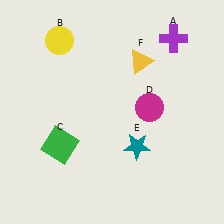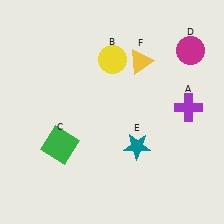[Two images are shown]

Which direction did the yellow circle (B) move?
The yellow circle (B) moved right.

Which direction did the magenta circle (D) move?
The magenta circle (D) moved up.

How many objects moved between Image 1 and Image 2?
3 objects moved between the two images.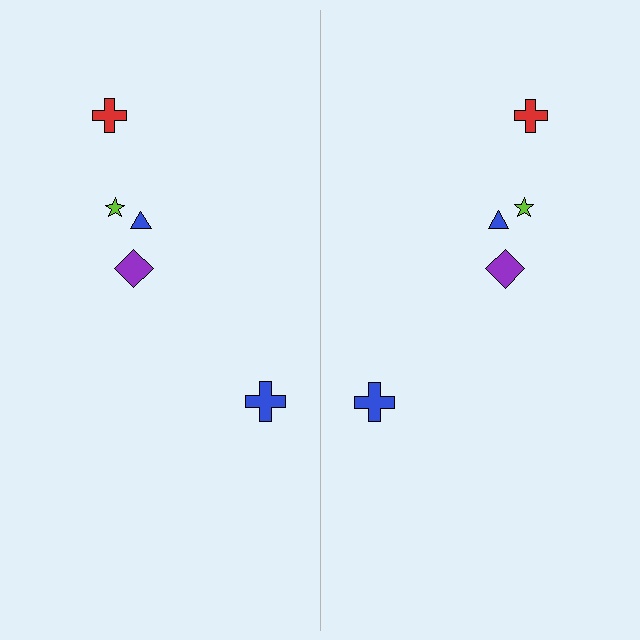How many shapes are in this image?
There are 10 shapes in this image.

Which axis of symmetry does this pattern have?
The pattern has a vertical axis of symmetry running through the center of the image.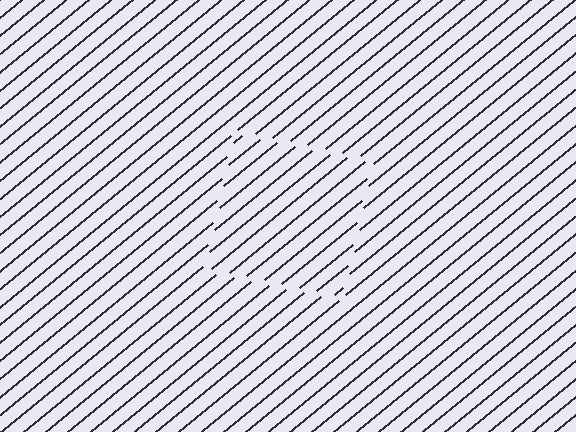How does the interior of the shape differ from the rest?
The interior of the shape contains the same grating, shifted by half a period — the contour is defined by the phase discontinuity where line-ends from the inner and outer gratings abut.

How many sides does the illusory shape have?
4 sides — the line-ends trace a square.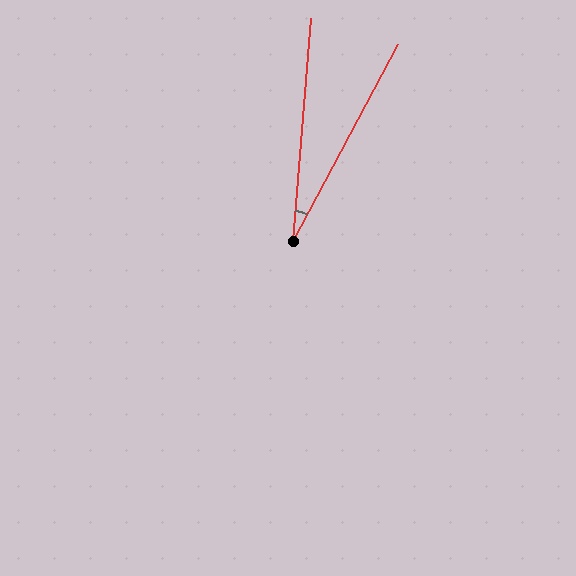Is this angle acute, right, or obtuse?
It is acute.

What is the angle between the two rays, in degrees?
Approximately 23 degrees.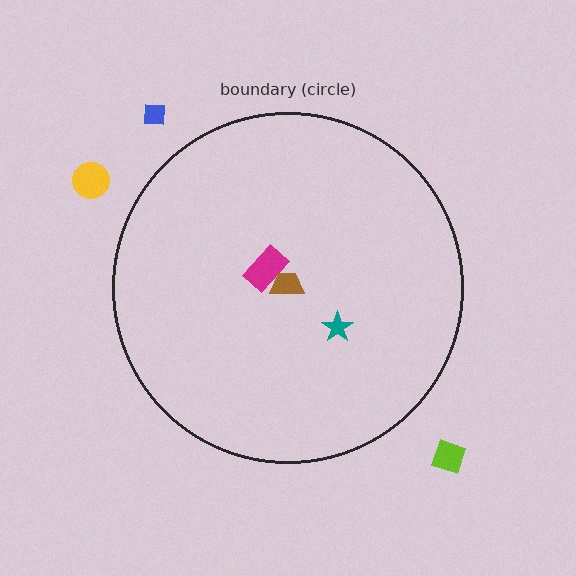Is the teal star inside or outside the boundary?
Inside.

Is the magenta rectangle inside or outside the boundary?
Inside.